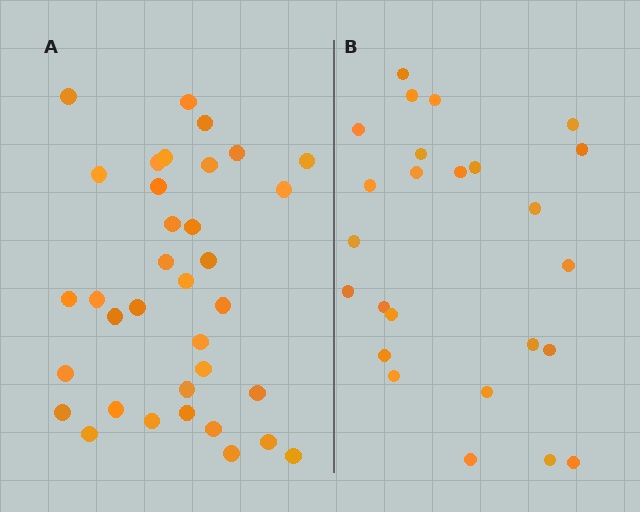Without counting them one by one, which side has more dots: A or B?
Region A (the left region) has more dots.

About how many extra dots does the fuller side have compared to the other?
Region A has roughly 10 or so more dots than region B.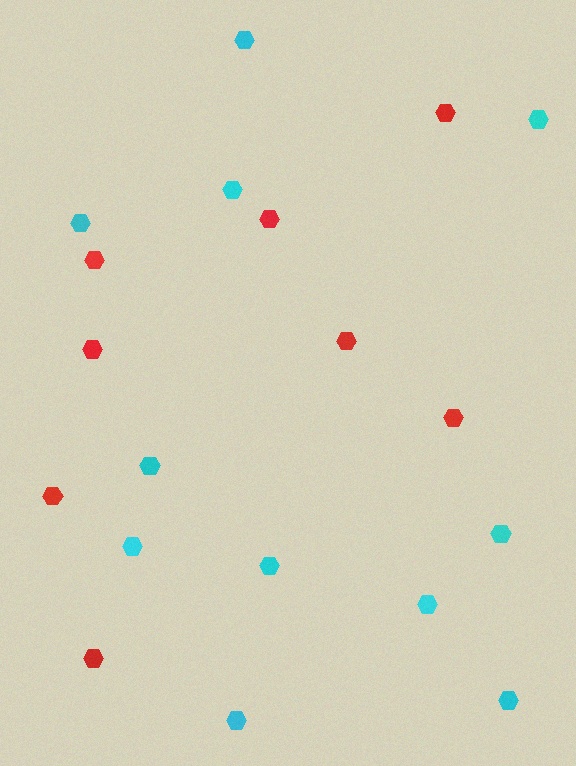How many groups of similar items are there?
There are 2 groups: one group of red hexagons (8) and one group of cyan hexagons (11).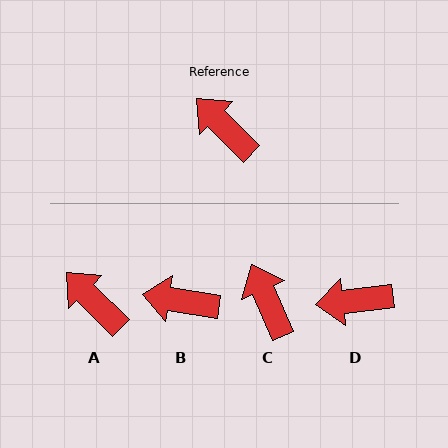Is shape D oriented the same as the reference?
No, it is off by about 51 degrees.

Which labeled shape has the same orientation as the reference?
A.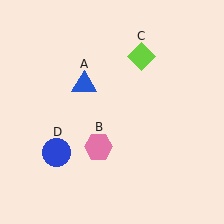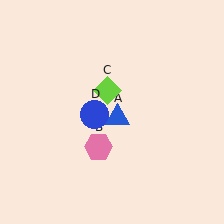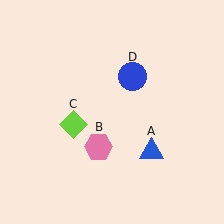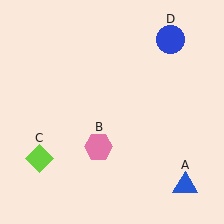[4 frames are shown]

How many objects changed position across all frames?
3 objects changed position: blue triangle (object A), lime diamond (object C), blue circle (object D).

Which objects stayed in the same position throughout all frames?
Pink hexagon (object B) remained stationary.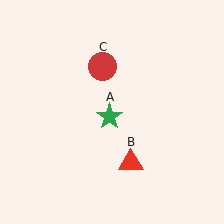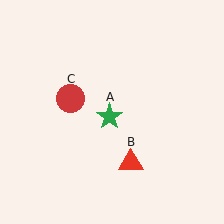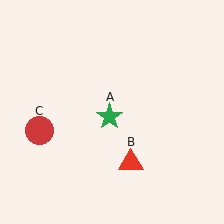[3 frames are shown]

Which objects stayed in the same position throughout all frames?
Green star (object A) and red triangle (object B) remained stationary.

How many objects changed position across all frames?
1 object changed position: red circle (object C).